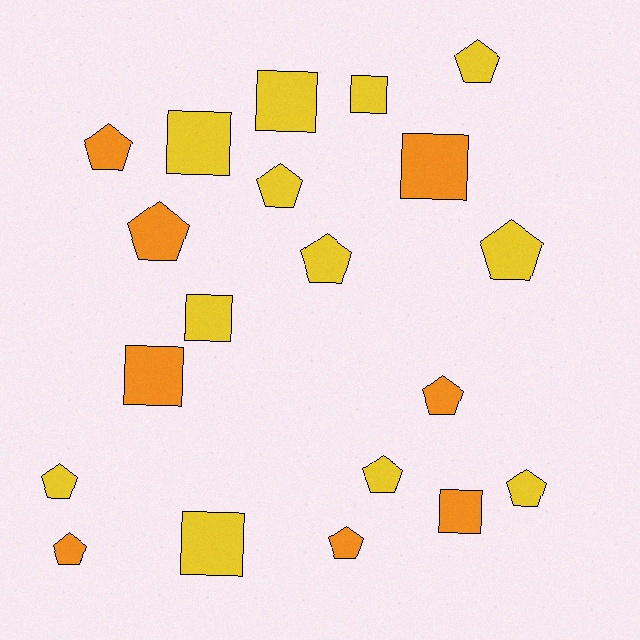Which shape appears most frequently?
Pentagon, with 12 objects.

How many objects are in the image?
There are 20 objects.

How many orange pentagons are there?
There are 5 orange pentagons.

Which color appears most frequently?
Yellow, with 12 objects.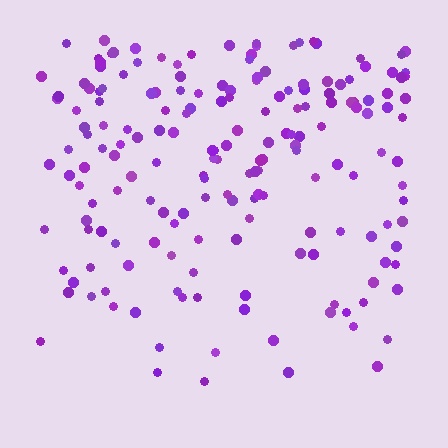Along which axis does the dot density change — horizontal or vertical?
Vertical.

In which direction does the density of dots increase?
From bottom to top, with the top side densest.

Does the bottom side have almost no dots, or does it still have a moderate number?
Still a moderate number, just noticeably fewer than the top.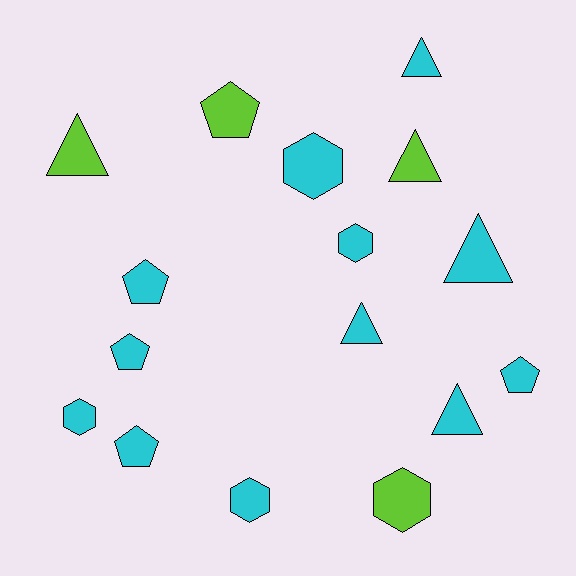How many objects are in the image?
There are 16 objects.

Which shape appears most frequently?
Triangle, with 6 objects.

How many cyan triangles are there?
There are 4 cyan triangles.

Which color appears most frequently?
Cyan, with 12 objects.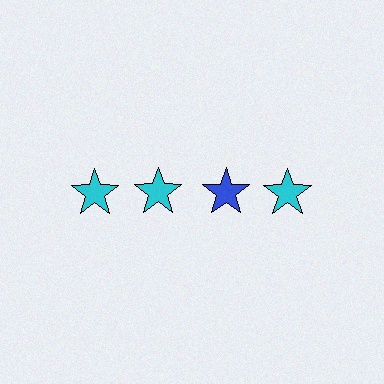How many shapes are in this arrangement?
There are 4 shapes arranged in a grid pattern.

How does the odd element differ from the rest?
It has a different color: blue instead of cyan.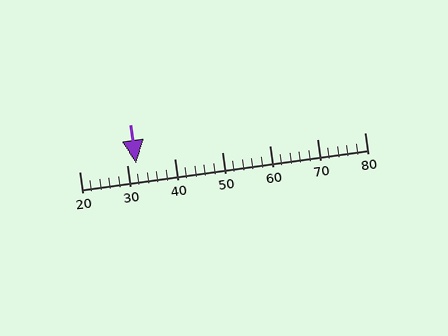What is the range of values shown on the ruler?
The ruler shows values from 20 to 80.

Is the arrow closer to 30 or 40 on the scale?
The arrow is closer to 30.